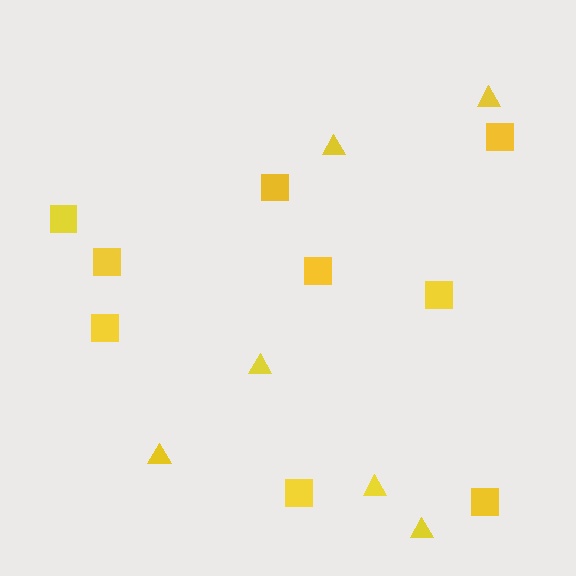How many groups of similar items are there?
There are 2 groups: one group of squares (9) and one group of triangles (6).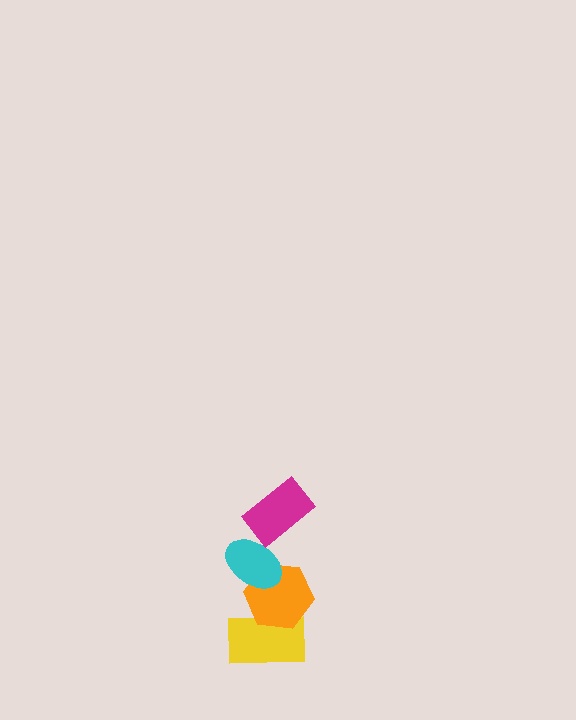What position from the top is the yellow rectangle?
The yellow rectangle is 4th from the top.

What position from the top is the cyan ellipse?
The cyan ellipse is 2nd from the top.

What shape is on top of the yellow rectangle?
The orange hexagon is on top of the yellow rectangle.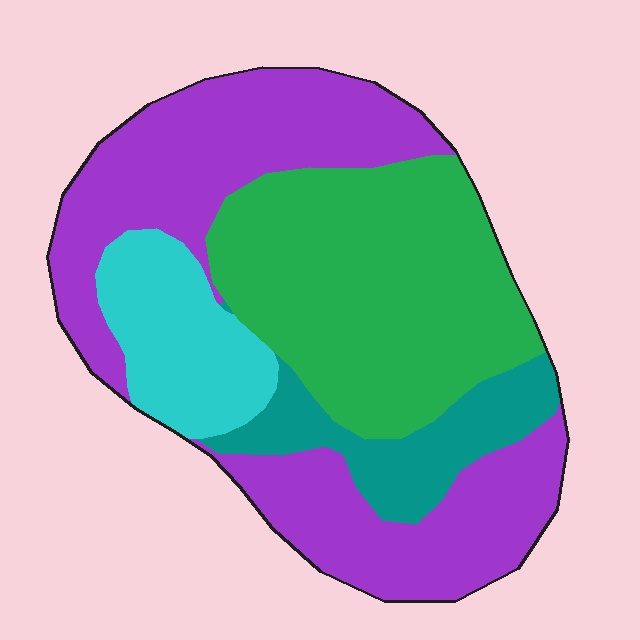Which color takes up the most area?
Purple, at roughly 40%.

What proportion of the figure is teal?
Teal covers around 10% of the figure.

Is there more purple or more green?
Purple.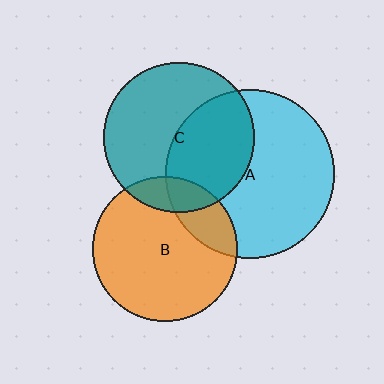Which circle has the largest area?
Circle A (cyan).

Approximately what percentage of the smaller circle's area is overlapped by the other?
Approximately 45%.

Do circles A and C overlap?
Yes.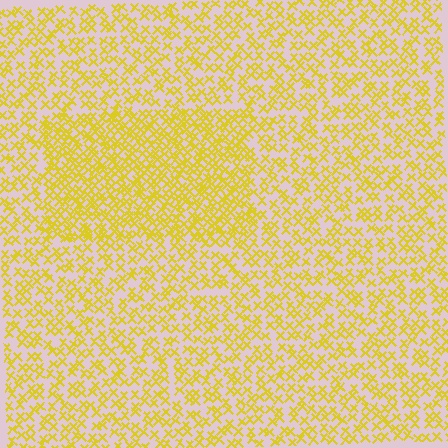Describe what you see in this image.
The image contains small yellow elements arranged at two different densities. A rectangle-shaped region is visible where the elements are more densely packed than the surrounding area.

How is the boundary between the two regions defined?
The boundary is defined by a change in element density (approximately 1.8x ratio). All elements are the same color, size, and shape.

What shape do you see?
I see a rectangle.